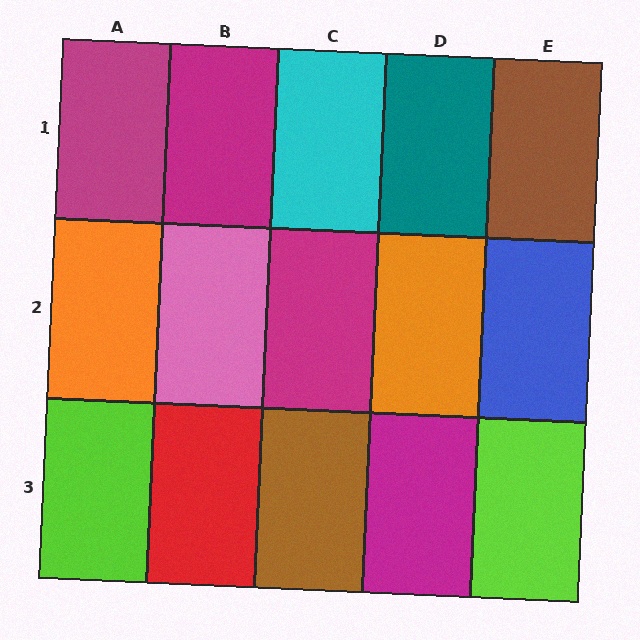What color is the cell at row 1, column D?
Teal.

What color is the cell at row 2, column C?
Magenta.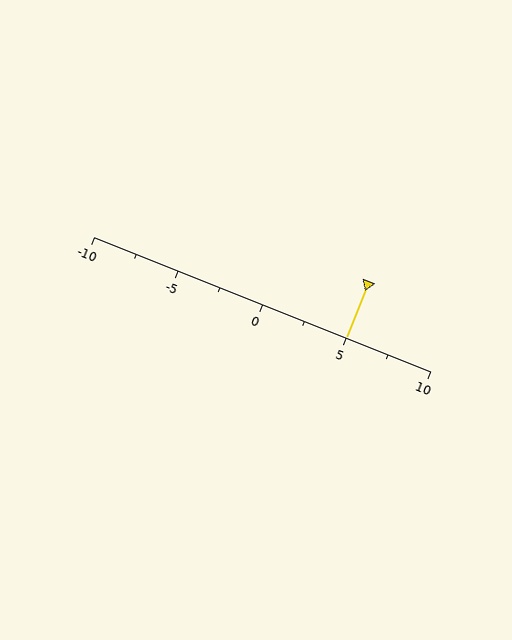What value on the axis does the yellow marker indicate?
The marker indicates approximately 5.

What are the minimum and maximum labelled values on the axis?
The axis runs from -10 to 10.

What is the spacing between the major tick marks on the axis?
The major ticks are spaced 5 apart.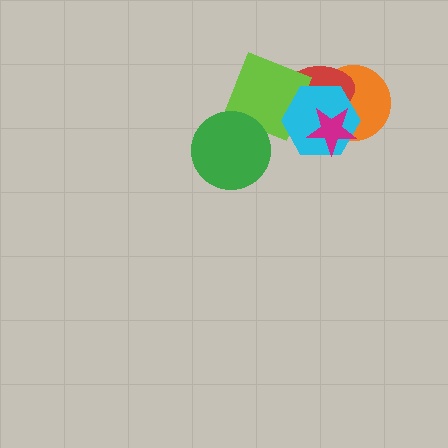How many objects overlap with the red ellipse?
4 objects overlap with the red ellipse.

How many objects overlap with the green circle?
1 object overlaps with the green circle.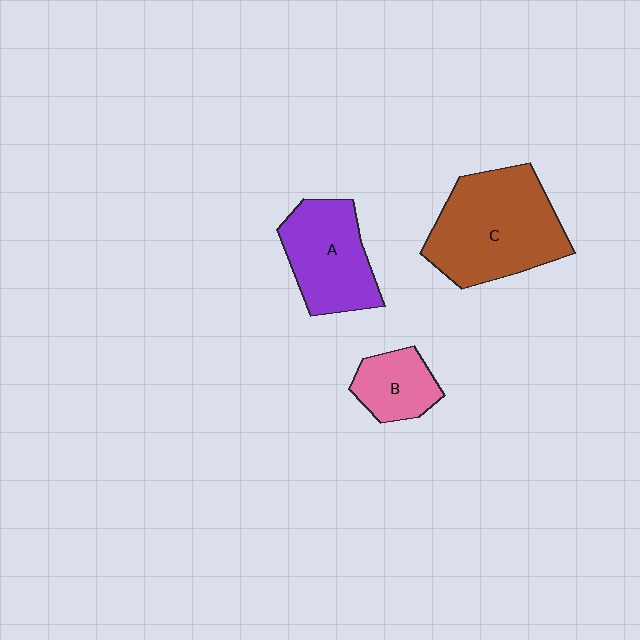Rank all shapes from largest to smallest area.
From largest to smallest: C (brown), A (purple), B (pink).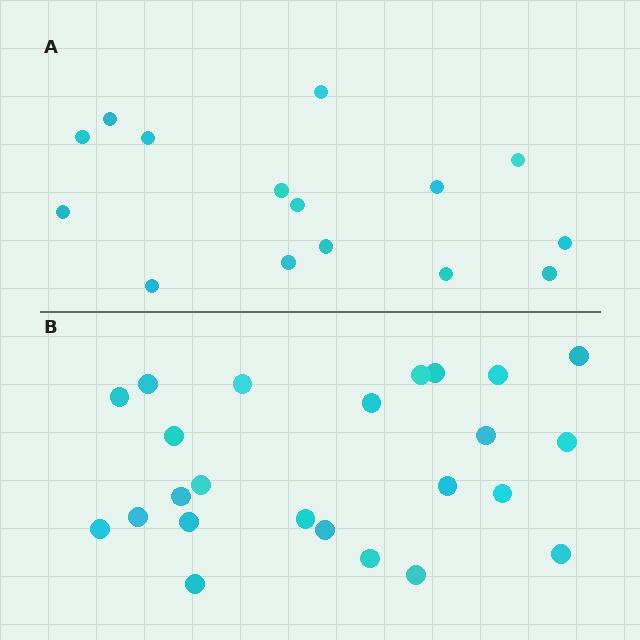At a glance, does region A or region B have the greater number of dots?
Region B (the bottom region) has more dots.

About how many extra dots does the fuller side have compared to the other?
Region B has roughly 8 or so more dots than region A.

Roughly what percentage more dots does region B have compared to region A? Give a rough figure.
About 60% more.